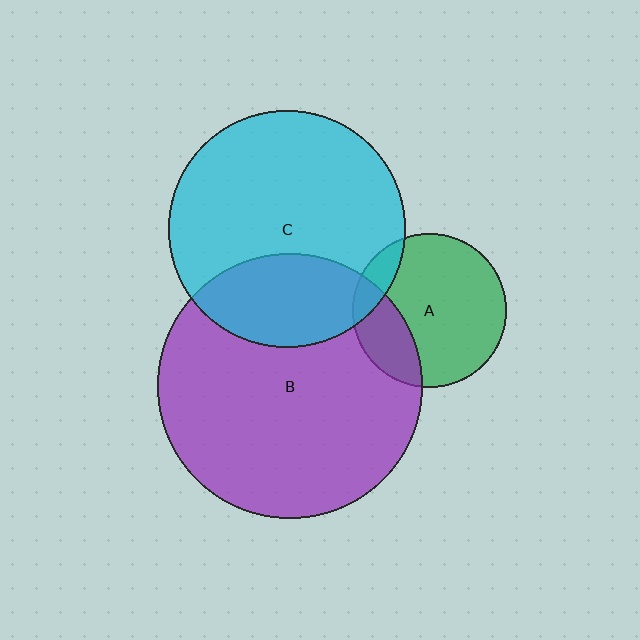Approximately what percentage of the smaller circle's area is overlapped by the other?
Approximately 30%.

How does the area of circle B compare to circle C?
Approximately 1.3 times.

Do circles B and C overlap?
Yes.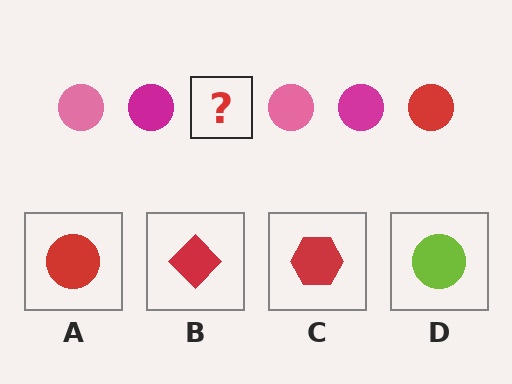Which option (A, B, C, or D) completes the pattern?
A.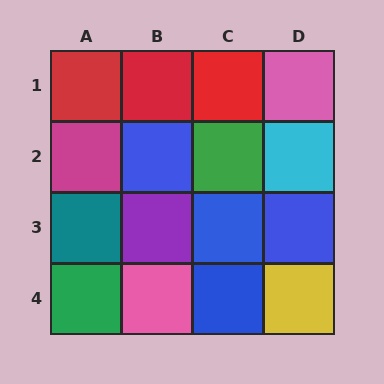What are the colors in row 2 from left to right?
Magenta, blue, green, cyan.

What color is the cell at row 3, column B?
Purple.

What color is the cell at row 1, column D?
Pink.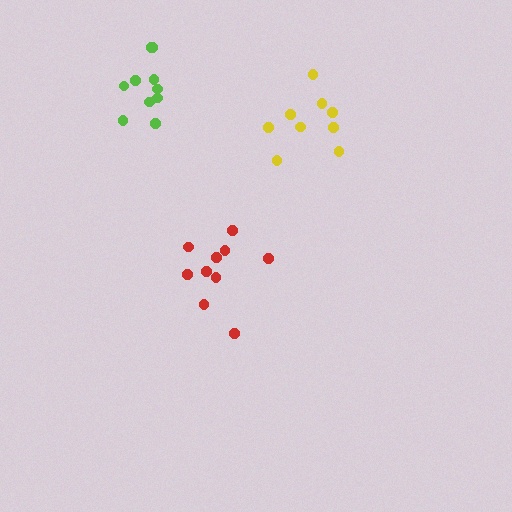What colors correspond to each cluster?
The clusters are colored: lime, yellow, red.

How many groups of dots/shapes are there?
There are 3 groups.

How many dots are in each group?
Group 1: 10 dots, Group 2: 9 dots, Group 3: 10 dots (29 total).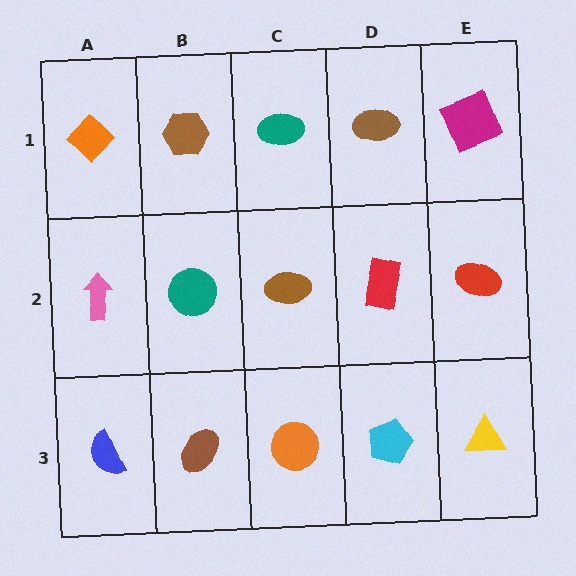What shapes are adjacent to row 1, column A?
A pink arrow (row 2, column A), a brown hexagon (row 1, column B).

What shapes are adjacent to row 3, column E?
A red ellipse (row 2, column E), a cyan pentagon (row 3, column D).